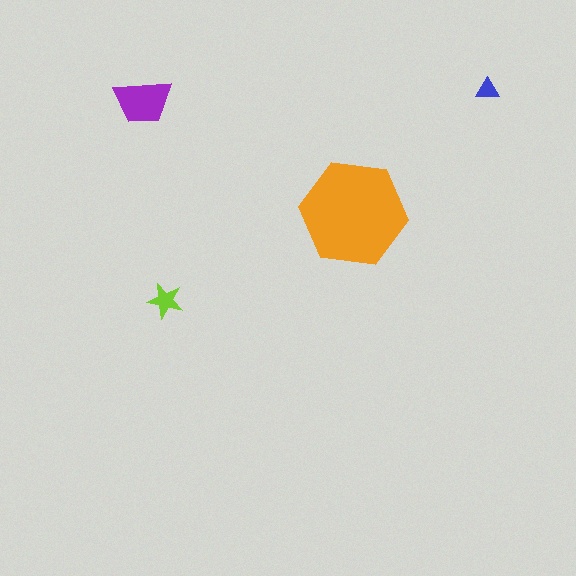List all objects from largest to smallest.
The orange hexagon, the purple trapezoid, the lime star, the blue triangle.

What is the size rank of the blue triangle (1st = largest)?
4th.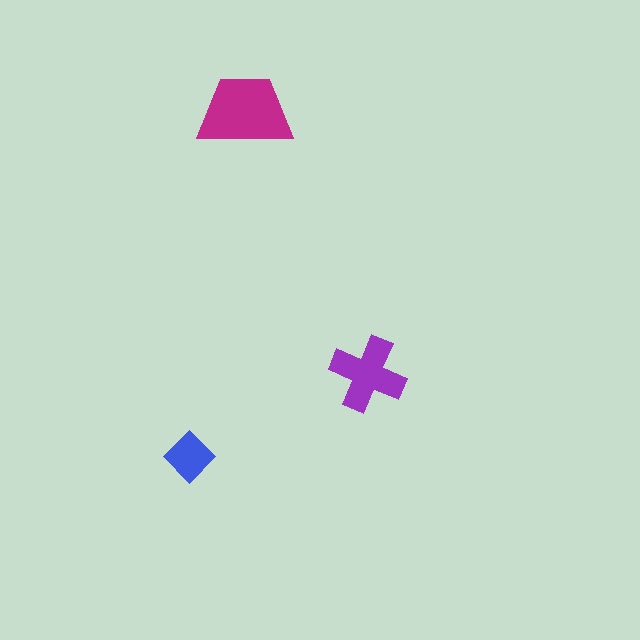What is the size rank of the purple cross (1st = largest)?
2nd.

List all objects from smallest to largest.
The blue diamond, the purple cross, the magenta trapezoid.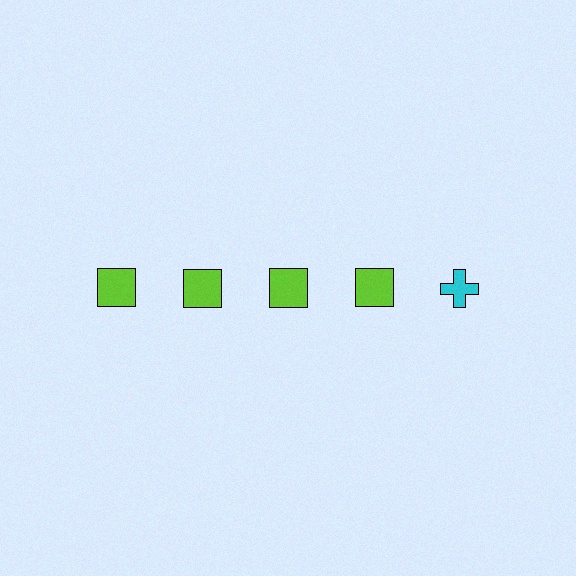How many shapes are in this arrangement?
There are 5 shapes arranged in a grid pattern.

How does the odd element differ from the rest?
It differs in both color (cyan instead of lime) and shape (cross instead of square).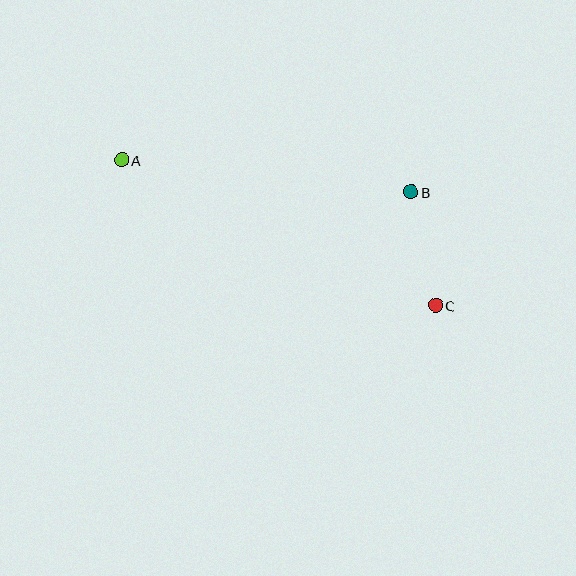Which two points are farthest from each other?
Points A and C are farthest from each other.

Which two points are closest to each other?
Points B and C are closest to each other.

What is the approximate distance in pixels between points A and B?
The distance between A and B is approximately 291 pixels.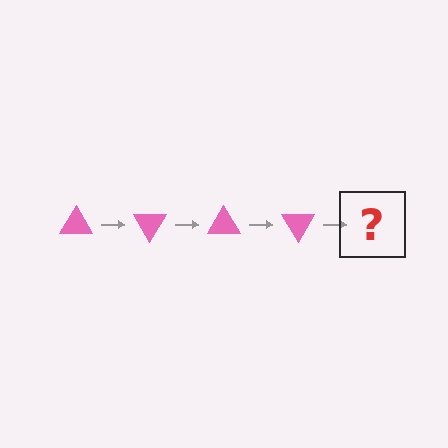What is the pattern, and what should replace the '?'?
The pattern is that the triangle rotates 60 degrees each step. The '?' should be a pink triangle rotated 240 degrees.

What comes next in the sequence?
The next element should be a pink triangle rotated 240 degrees.